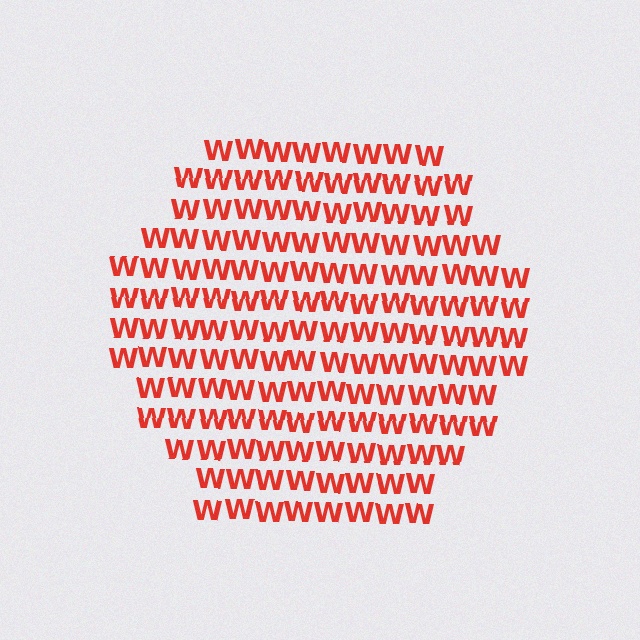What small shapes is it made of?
It is made of small letter W's.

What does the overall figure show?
The overall figure shows a hexagon.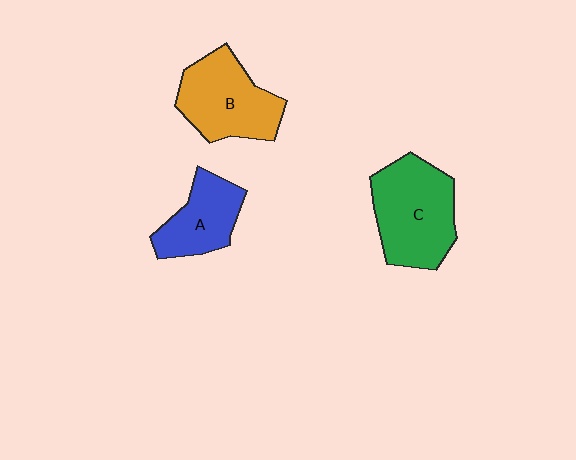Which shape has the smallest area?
Shape A (blue).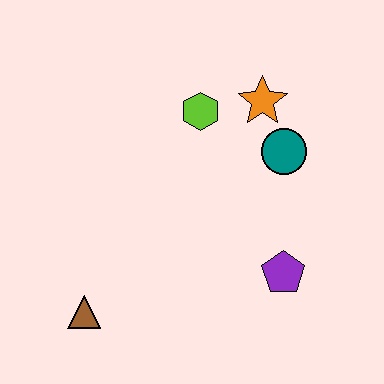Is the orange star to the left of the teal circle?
Yes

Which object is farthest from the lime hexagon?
The brown triangle is farthest from the lime hexagon.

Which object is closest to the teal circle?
The orange star is closest to the teal circle.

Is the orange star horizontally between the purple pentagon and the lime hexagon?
Yes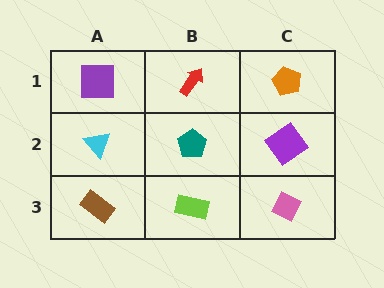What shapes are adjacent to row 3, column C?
A purple diamond (row 2, column C), a lime rectangle (row 3, column B).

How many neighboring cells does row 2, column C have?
3.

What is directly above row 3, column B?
A teal pentagon.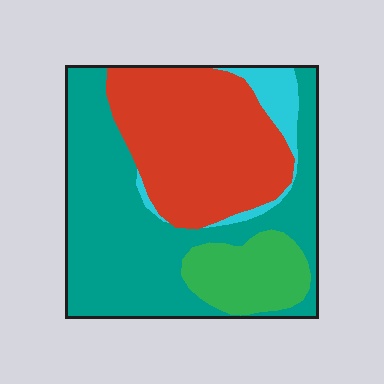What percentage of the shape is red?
Red covers around 35% of the shape.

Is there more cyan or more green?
Green.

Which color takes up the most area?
Teal, at roughly 45%.